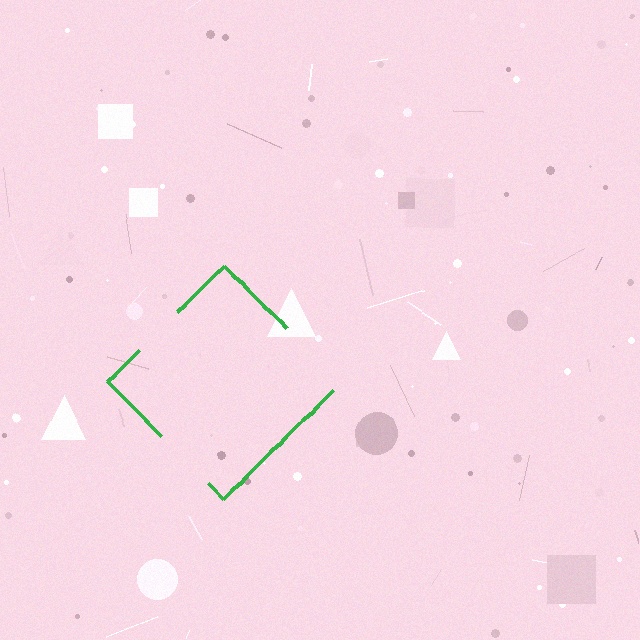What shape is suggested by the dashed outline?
The dashed outline suggests a diamond.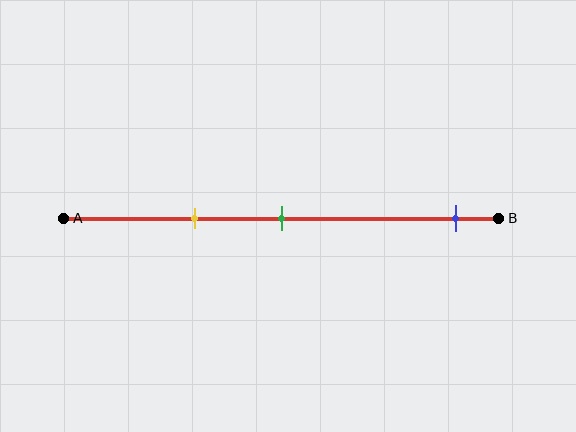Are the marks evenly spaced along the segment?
No, the marks are not evenly spaced.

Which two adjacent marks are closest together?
The yellow and green marks are the closest adjacent pair.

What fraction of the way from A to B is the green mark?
The green mark is approximately 50% (0.5) of the way from A to B.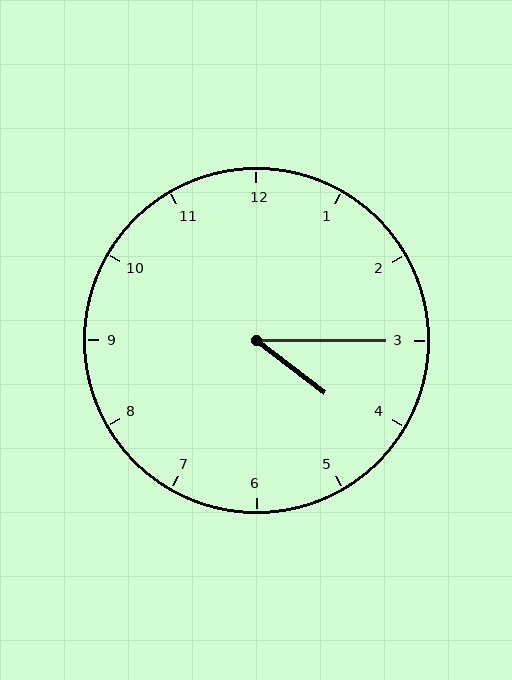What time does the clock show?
4:15.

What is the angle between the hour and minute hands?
Approximately 38 degrees.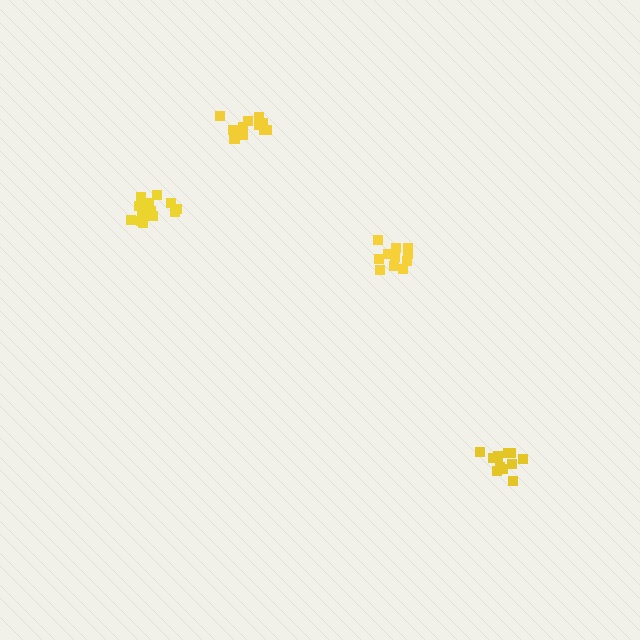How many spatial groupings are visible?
There are 4 spatial groupings.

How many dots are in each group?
Group 1: 11 dots, Group 2: 12 dots, Group 3: 12 dots, Group 4: 14 dots (49 total).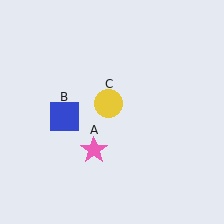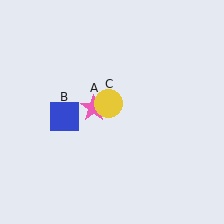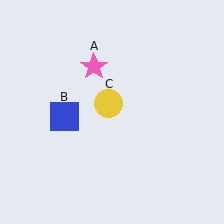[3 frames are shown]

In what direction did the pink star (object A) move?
The pink star (object A) moved up.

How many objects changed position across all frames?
1 object changed position: pink star (object A).